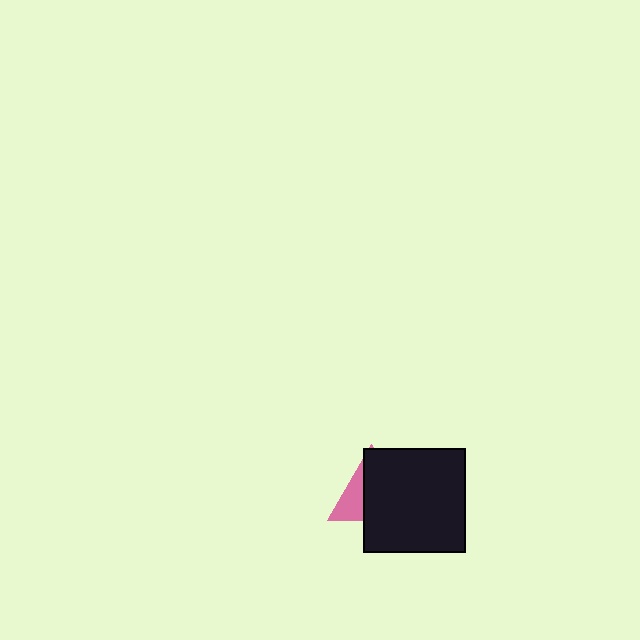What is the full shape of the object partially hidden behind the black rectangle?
The partially hidden object is a pink triangle.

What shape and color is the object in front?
The object in front is a black rectangle.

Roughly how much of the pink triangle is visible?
A small part of it is visible (roughly 34%).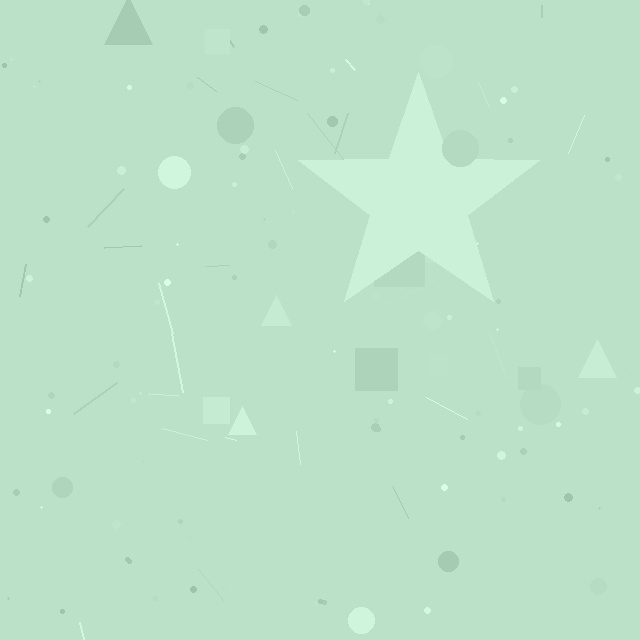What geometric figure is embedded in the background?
A star is embedded in the background.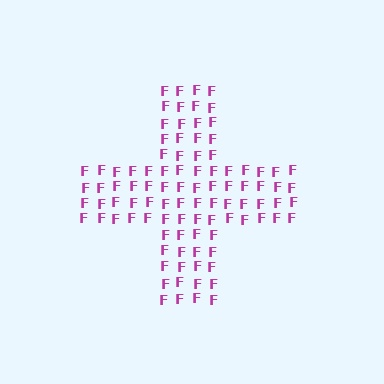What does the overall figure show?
The overall figure shows a cross.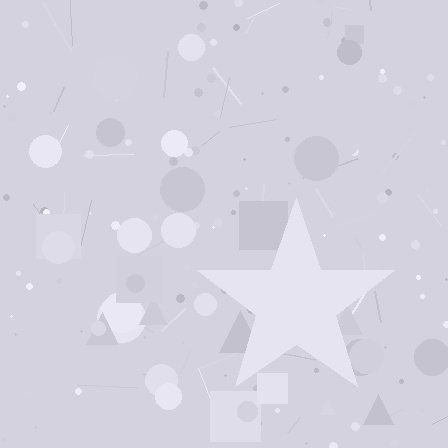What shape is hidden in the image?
A star is hidden in the image.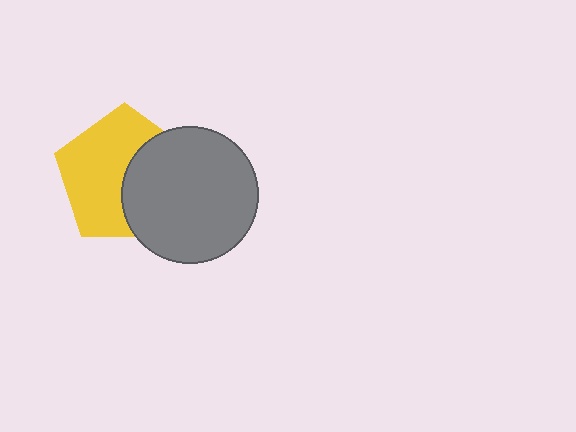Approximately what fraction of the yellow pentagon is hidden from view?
Roughly 41% of the yellow pentagon is hidden behind the gray circle.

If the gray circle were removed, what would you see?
You would see the complete yellow pentagon.